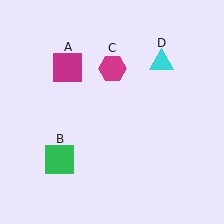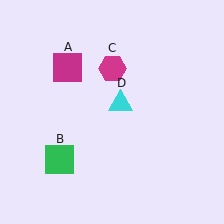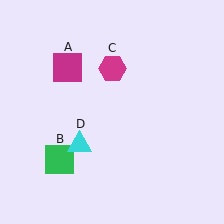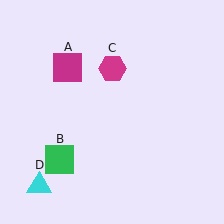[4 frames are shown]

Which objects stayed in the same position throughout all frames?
Magenta square (object A) and green square (object B) and magenta hexagon (object C) remained stationary.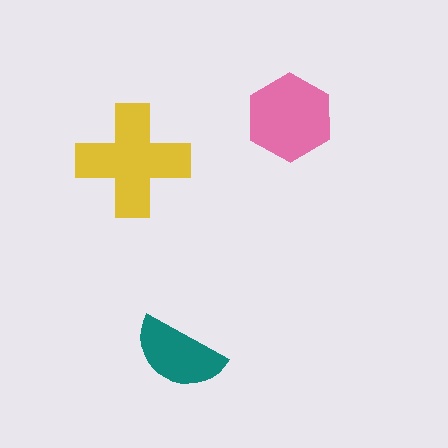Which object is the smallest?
The teal semicircle.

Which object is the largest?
The yellow cross.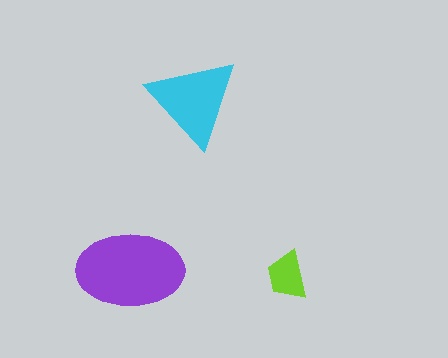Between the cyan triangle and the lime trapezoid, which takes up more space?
The cyan triangle.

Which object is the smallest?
The lime trapezoid.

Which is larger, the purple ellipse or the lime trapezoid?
The purple ellipse.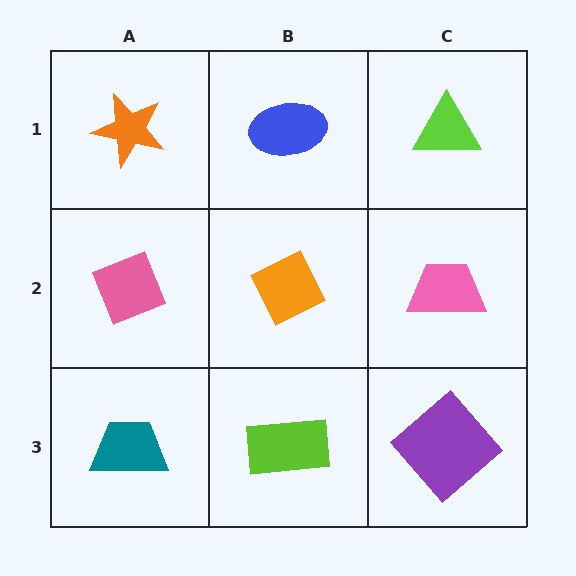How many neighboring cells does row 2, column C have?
3.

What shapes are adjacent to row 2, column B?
A blue ellipse (row 1, column B), a lime rectangle (row 3, column B), a pink diamond (row 2, column A), a pink trapezoid (row 2, column C).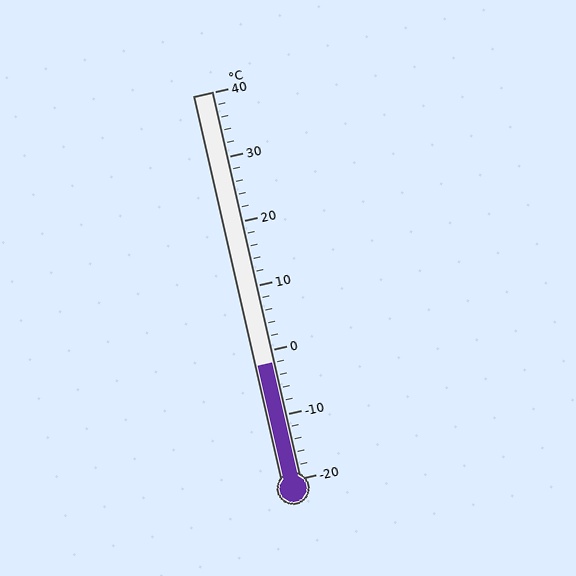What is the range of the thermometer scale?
The thermometer scale ranges from -20°C to 40°C.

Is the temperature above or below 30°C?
The temperature is below 30°C.